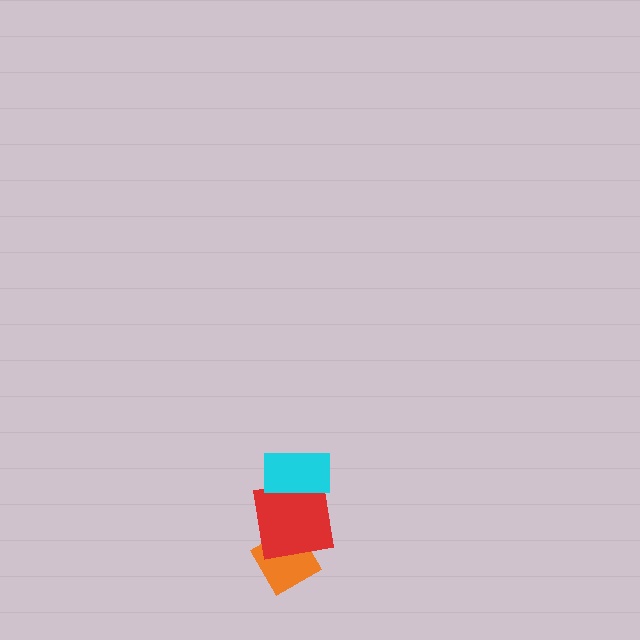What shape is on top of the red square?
The cyan rectangle is on top of the red square.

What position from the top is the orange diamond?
The orange diamond is 3rd from the top.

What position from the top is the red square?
The red square is 2nd from the top.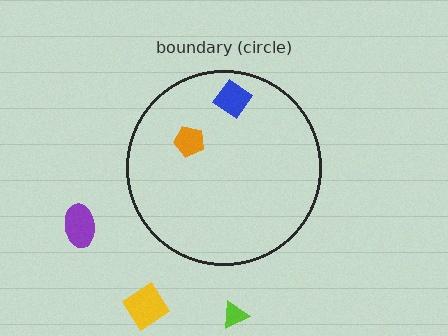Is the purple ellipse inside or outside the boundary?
Outside.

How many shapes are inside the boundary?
2 inside, 3 outside.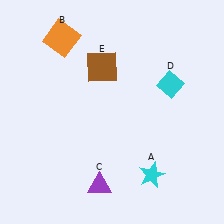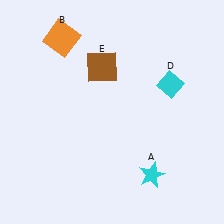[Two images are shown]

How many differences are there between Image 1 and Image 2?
There is 1 difference between the two images.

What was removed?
The purple triangle (C) was removed in Image 2.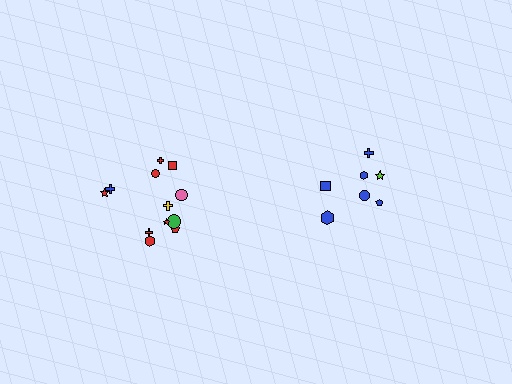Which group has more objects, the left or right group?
The left group.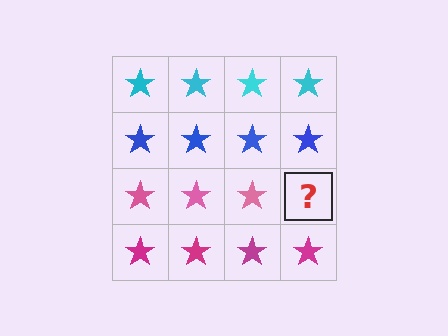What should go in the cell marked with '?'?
The missing cell should contain a pink star.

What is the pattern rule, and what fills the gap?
The rule is that each row has a consistent color. The gap should be filled with a pink star.